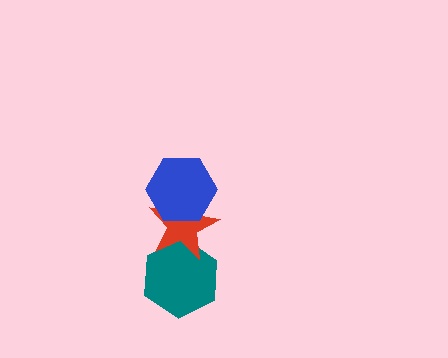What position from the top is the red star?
The red star is 2nd from the top.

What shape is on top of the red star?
The blue hexagon is on top of the red star.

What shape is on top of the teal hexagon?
The red star is on top of the teal hexagon.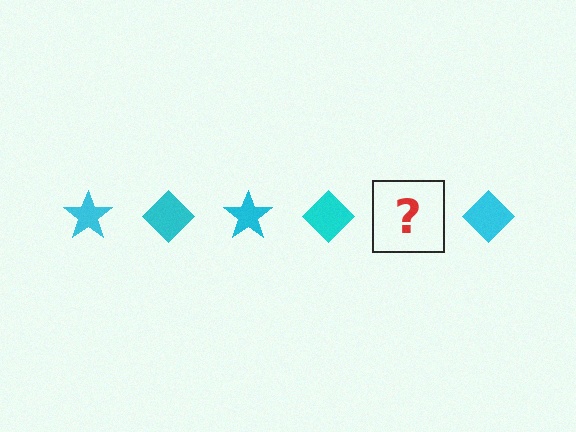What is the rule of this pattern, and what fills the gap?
The rule is that the pattern cycles through star, diamond shapes in cyan. The gap should be filled with a cyan star.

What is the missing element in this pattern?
The missing element is a cyan star.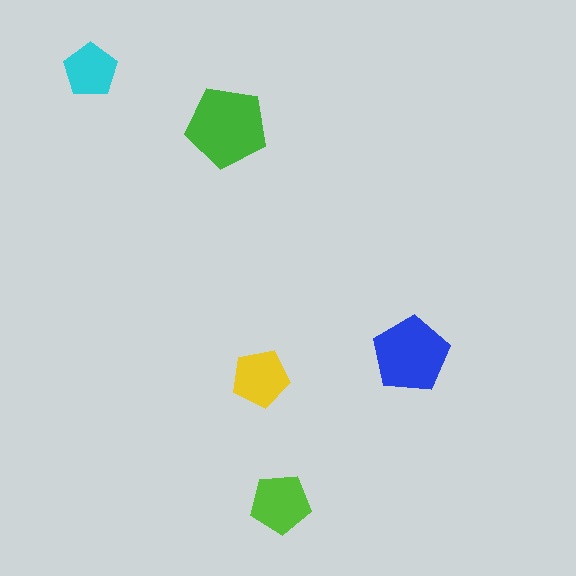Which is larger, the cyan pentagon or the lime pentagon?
The lime one.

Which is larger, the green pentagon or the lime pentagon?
The green one.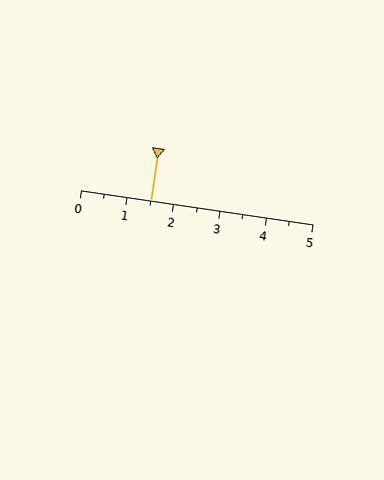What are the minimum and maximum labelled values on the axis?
The axis runs from 0 to 5.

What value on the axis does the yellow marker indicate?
The marker indicates approximately 1.5.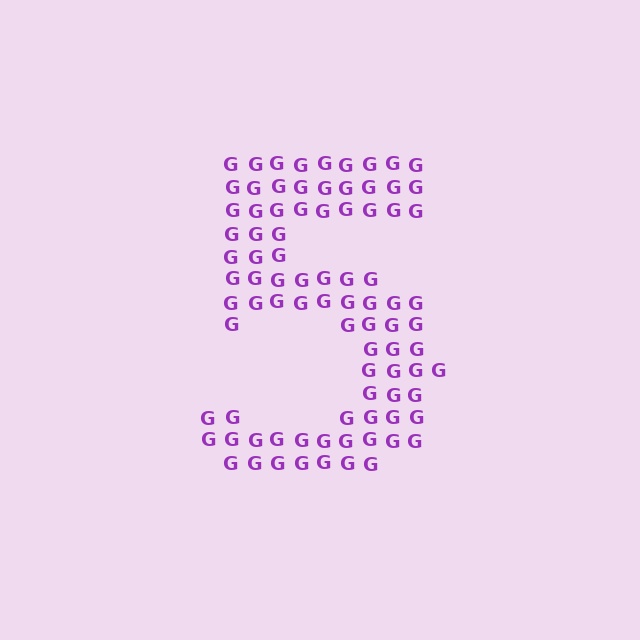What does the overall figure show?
The overall figure shows the digit 5.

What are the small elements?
The small elements are letter G's.